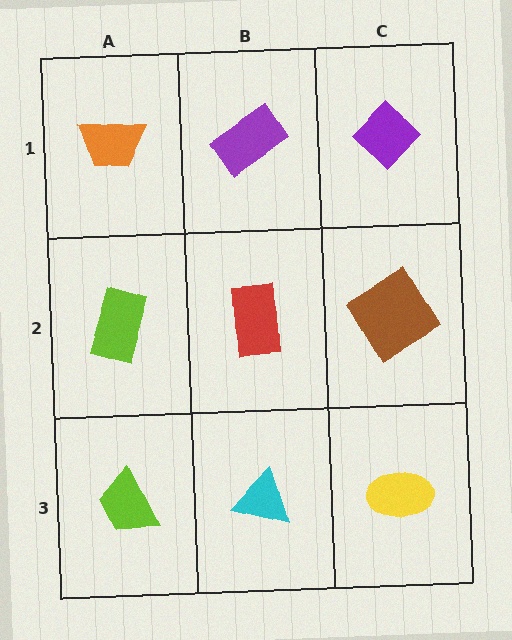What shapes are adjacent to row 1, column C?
A brown diamond (row 2, column C), a purple rectangle (row 1, column B).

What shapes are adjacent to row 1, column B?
A red rectangle (row 2, column B), an orange trapezoid (row 1, column A), a purple diamond (row 1, column C).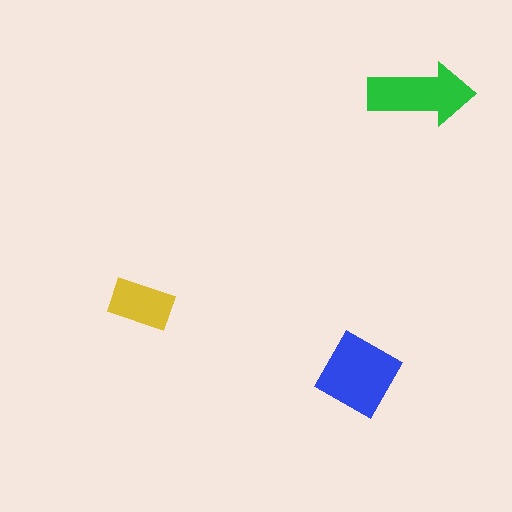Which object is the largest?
The blue square.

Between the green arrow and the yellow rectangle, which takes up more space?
The green arrow.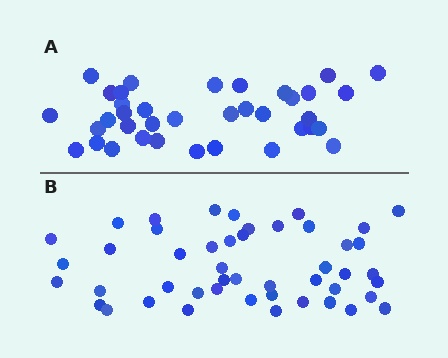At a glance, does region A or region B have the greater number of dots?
Region B (the bottom region) has more dots.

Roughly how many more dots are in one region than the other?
Region B has roughly 10 or so more dots than region A.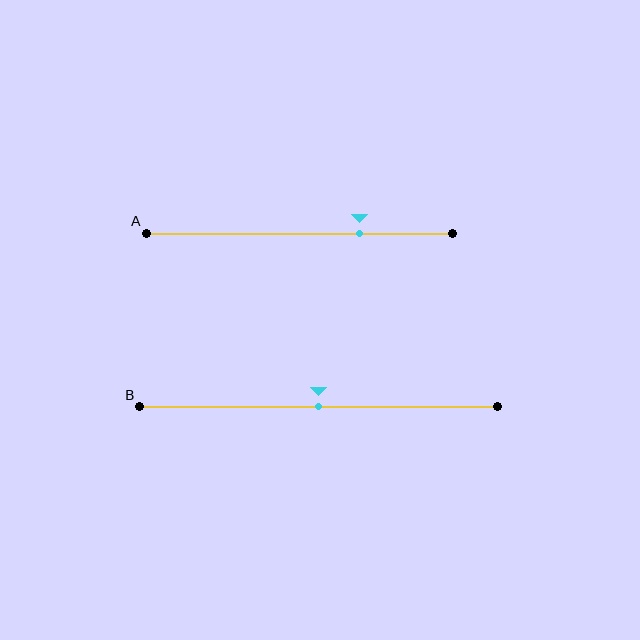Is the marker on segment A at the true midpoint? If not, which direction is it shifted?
No, the marker on segment A is shifted to the right by about 20% of the segment length.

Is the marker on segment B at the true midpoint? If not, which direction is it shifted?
Yes, the marker on segment B is at the true midpoint.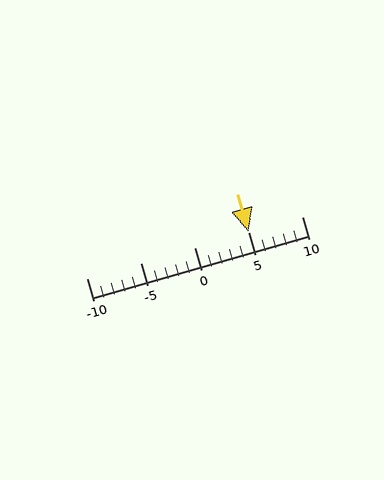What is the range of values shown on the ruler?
The ruler shows values from -10 to 10.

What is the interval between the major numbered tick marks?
The major tick marks are spaced 5 units apart.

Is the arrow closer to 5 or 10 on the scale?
The arrow is closer to 5.